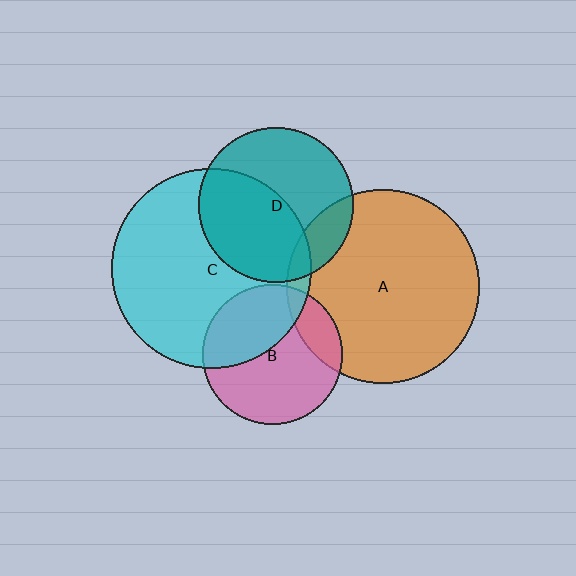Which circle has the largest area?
Circle C (cyan).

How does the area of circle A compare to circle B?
Approximately 1.9 times.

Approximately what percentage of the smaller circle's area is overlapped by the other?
Approximately 5%.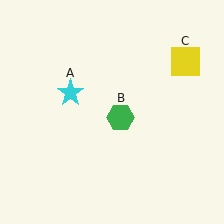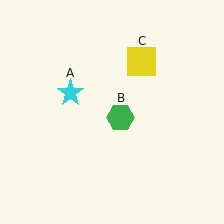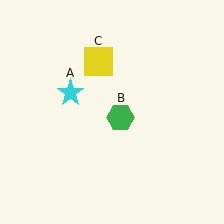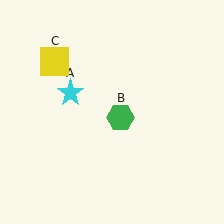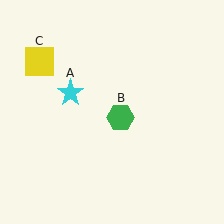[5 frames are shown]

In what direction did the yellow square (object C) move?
The yellow square (object C) moved left.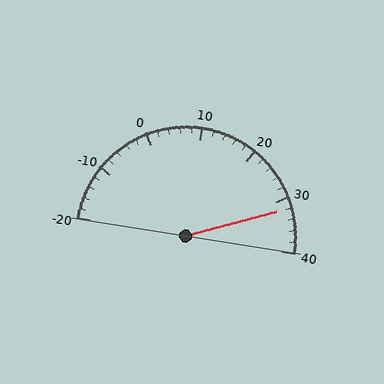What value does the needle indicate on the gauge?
The needle indicates approximately 32.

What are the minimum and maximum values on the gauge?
The gauge ranges from -20 to 40.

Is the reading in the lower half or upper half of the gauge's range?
The reading is in the upper half of the range (-20 to 40).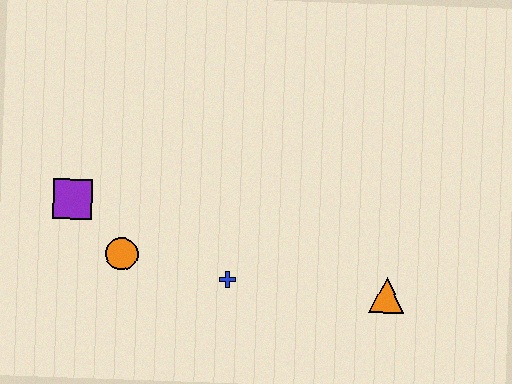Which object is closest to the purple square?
The orange circle is closest to the purple square.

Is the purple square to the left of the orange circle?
Yes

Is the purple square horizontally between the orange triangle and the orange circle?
No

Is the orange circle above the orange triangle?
Yes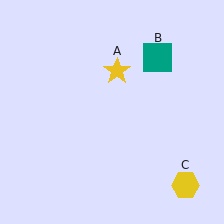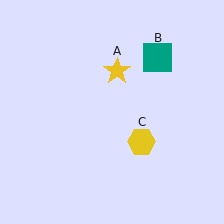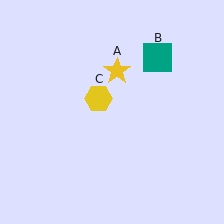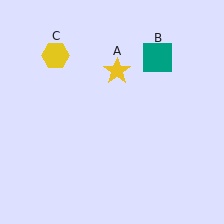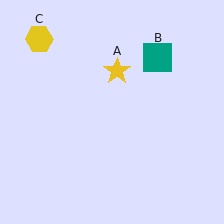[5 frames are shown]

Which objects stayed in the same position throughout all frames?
Yellow star (object A) and teal square (object B) remained stationary.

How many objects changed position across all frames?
1 object changed position: yellow hexagon (object C).